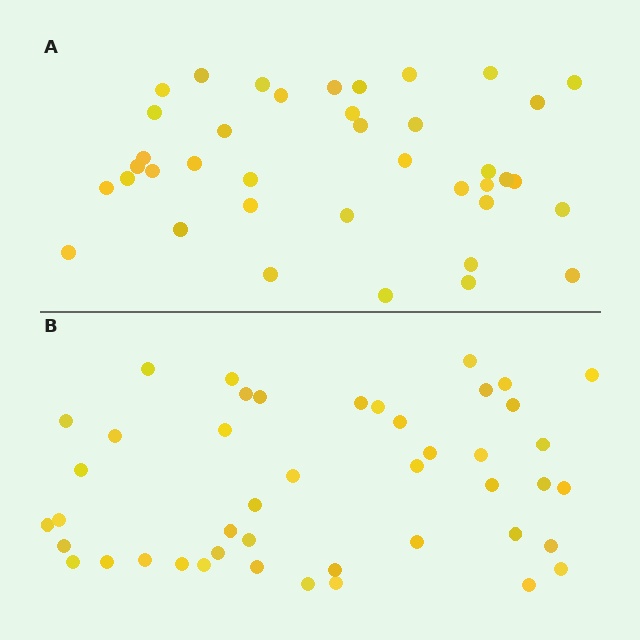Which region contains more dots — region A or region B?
Region B (the bottom region) has more dots.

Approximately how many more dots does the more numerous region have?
Region B has about 6 more dots than region A.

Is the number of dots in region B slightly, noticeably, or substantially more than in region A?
Region B has only slightly more — the two regions are fairly close. The ratio is roughly 1.2 to 1.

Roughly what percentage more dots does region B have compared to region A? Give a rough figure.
About 15% more.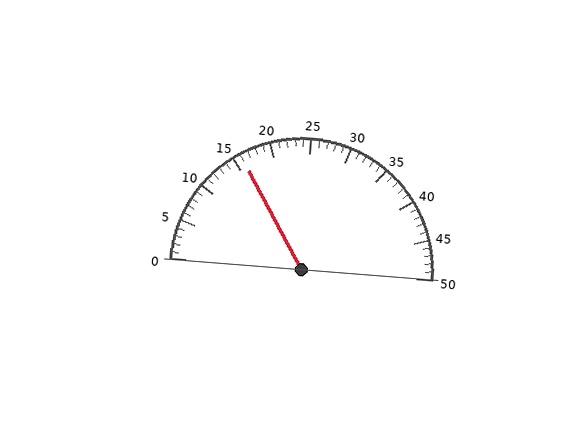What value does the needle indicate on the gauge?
The needle indicates approximately 16.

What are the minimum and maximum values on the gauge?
The gauge ranges from 0 to 50.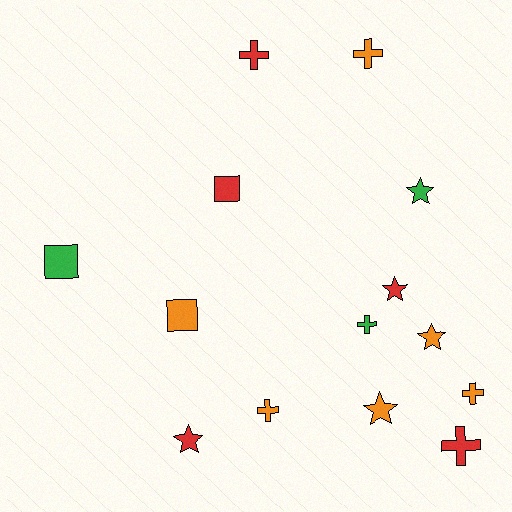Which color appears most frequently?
Orange, with 6 objects.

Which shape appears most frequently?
Cross, with 6 objects.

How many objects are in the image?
There are 14 objects.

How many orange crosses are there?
There are 3 orange crosses.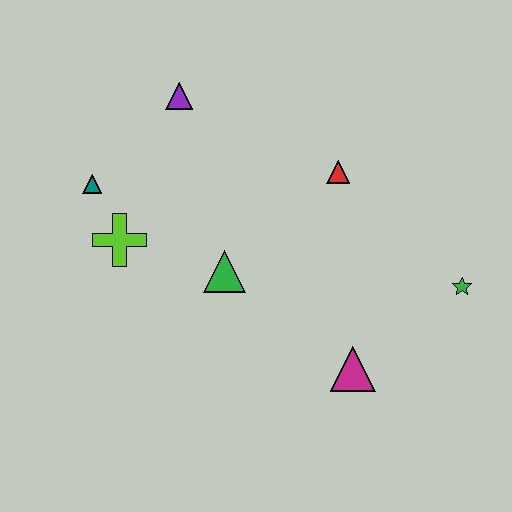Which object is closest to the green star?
The magenta triangle is closest to the green star.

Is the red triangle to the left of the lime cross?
No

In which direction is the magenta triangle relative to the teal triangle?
The magenta triangle is to the right of the teal triangle.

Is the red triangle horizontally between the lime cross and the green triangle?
No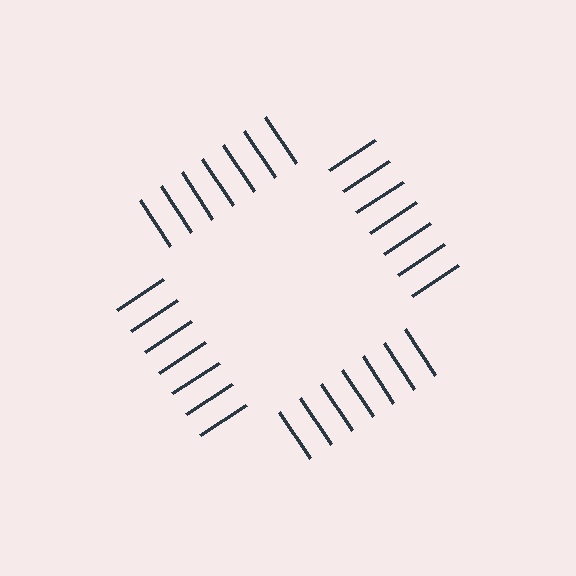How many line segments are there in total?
28 — 7 along each of the 4 edges.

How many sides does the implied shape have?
4 sides — the line-ends trace a square.